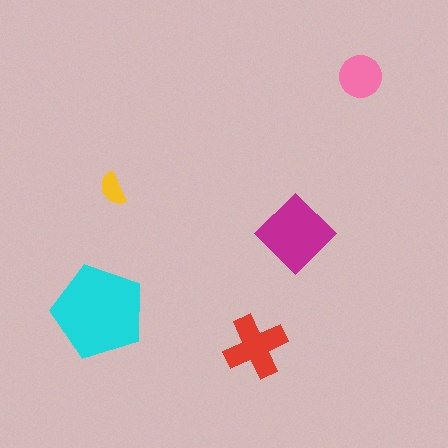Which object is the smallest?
The yellow semicircle.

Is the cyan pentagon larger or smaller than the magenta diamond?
Larger.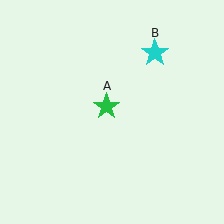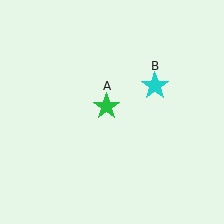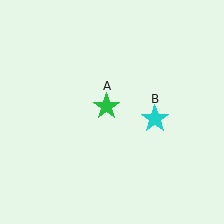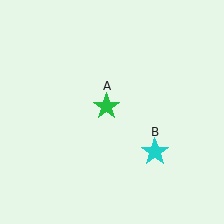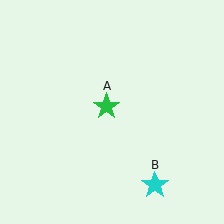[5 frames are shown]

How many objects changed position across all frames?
1 object changed position: cyan star (object B).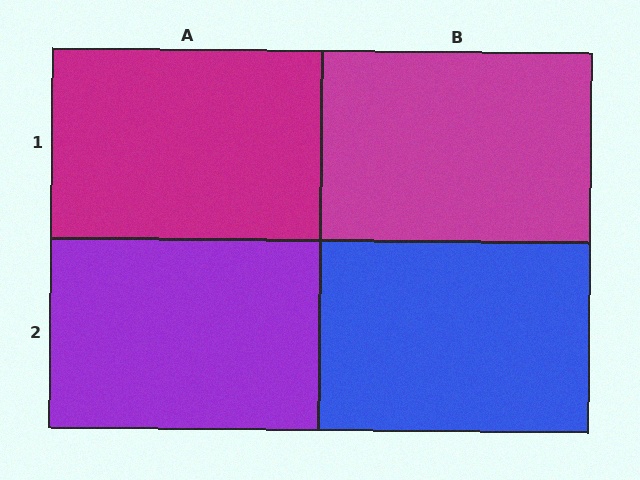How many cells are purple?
1 cell is purple.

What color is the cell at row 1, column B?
Magenta.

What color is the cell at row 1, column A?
Magenta.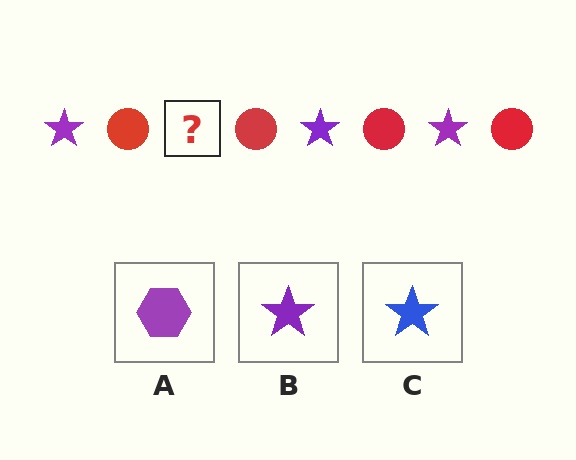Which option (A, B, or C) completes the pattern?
B.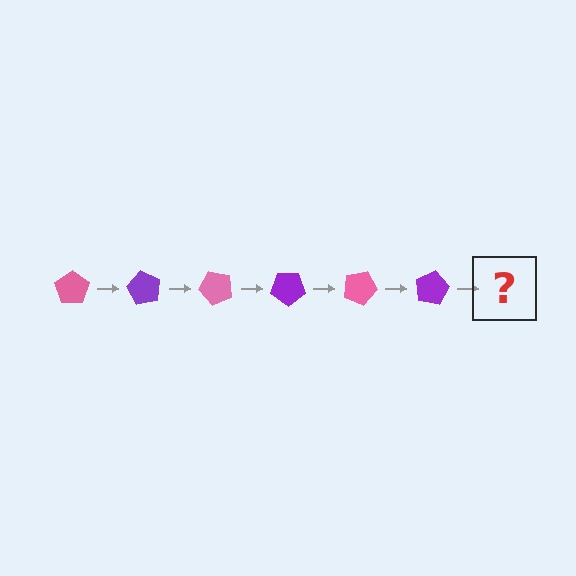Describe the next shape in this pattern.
It should be a pink pentagon, rotated 360 degrees from the start.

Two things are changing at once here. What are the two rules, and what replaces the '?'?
The two rules are that it rotates 60 degrees each step and the color cycles through pink and purple. The '?' should be a pink pentagon, rotated 360 degrees from the start.